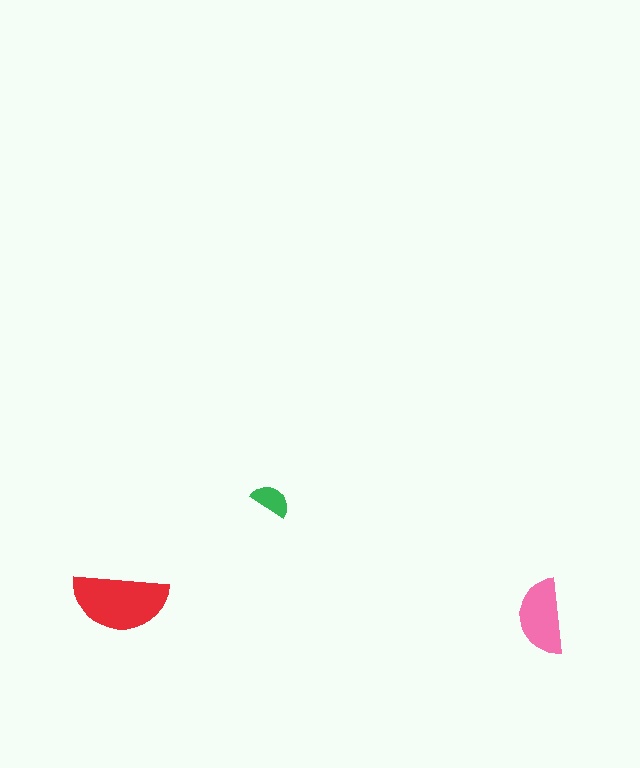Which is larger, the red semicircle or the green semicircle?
The red one.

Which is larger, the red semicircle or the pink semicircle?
The red one.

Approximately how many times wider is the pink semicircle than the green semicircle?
About 2 times wider.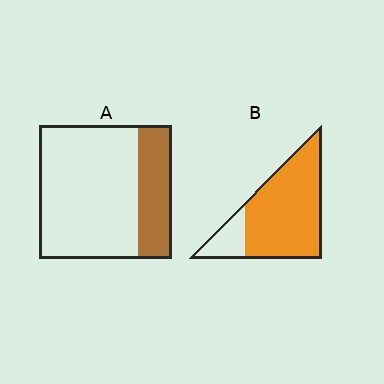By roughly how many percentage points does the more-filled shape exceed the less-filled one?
By roughly 55 percentage points (B over A).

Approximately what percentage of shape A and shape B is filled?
A is approximately 25% and B is approximately 80%.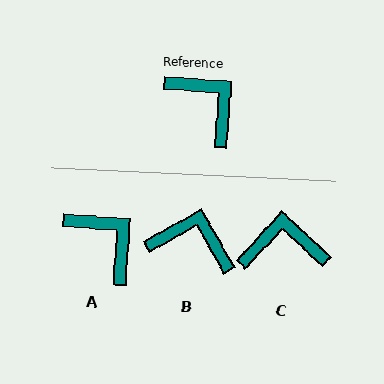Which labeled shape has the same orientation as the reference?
A.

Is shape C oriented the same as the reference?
No, it is off by about 51 degrees.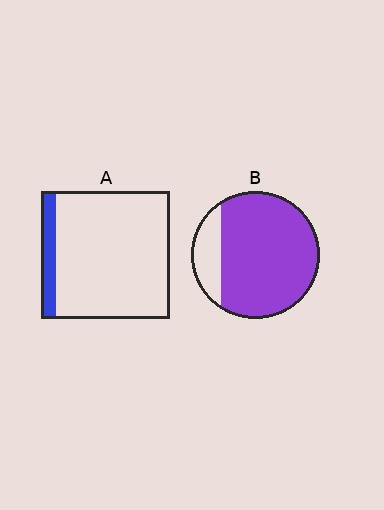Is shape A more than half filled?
No.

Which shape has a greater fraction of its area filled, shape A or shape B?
Shape B.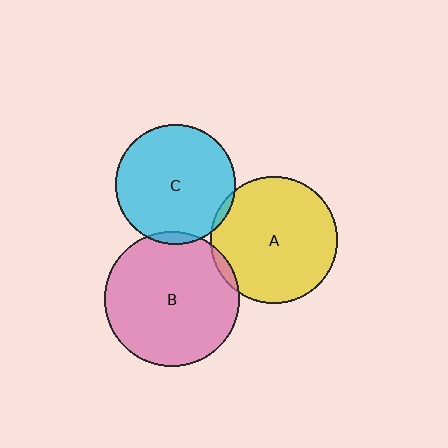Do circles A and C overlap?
Yes.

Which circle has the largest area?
Circle B (pink).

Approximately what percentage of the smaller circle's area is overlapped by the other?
Approximately 5%.